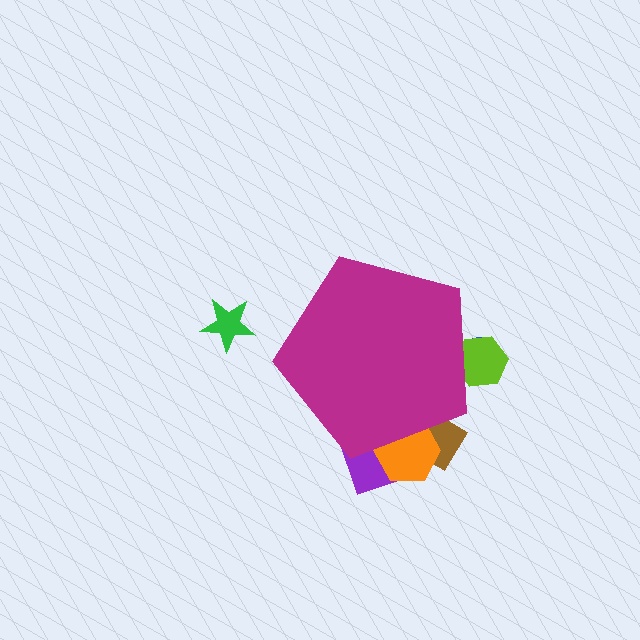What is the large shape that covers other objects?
A magenta pentagon.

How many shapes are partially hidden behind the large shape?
5 shapes are partially hidden.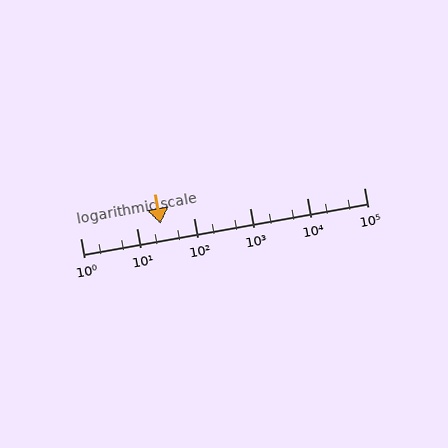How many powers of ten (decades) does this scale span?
The scale spans 5 decades, from 1 to 100000.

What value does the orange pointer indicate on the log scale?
The pointer indicates approximately 26.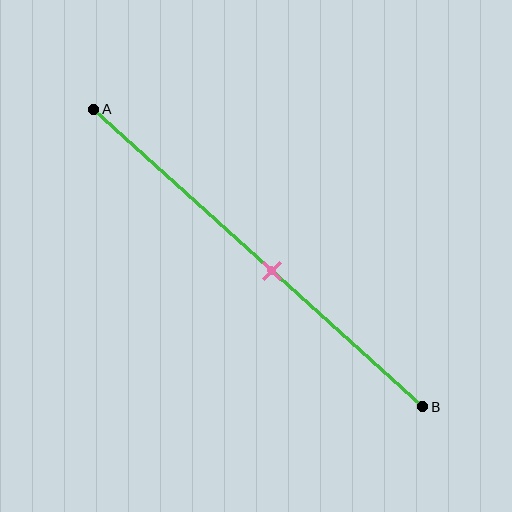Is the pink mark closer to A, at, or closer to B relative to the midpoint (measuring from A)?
The pink mark is closer to point B than the midpoint of segment AB.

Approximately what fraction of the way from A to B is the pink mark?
The pink mark is approximately 55% of the way from A to B.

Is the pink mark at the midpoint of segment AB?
No, the mark is at about 55% from A, not at the 50% midpoint.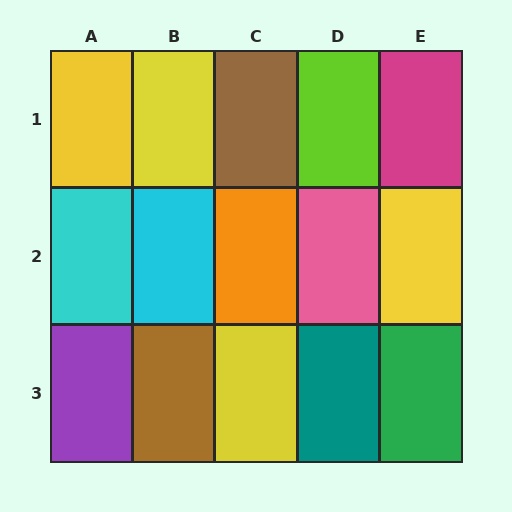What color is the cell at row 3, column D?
Teal.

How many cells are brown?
2 cells are brown.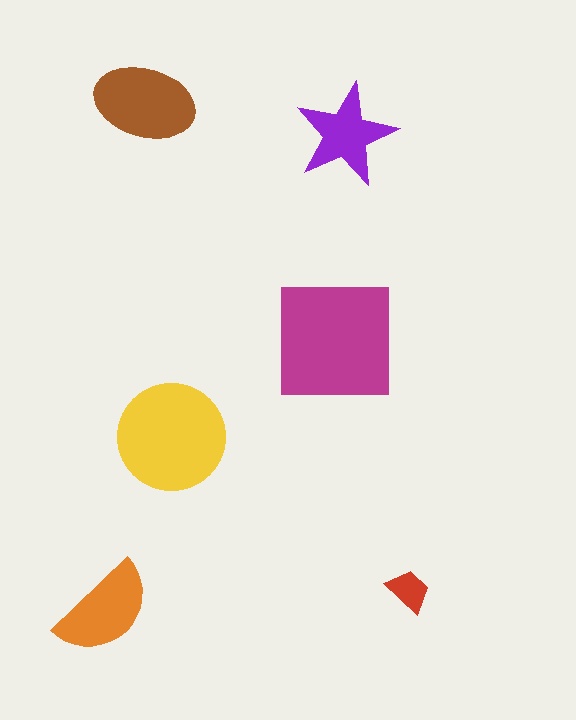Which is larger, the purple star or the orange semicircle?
The orange semicircle.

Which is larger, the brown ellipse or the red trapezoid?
The brown ellipse.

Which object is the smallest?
The red trapezoid.